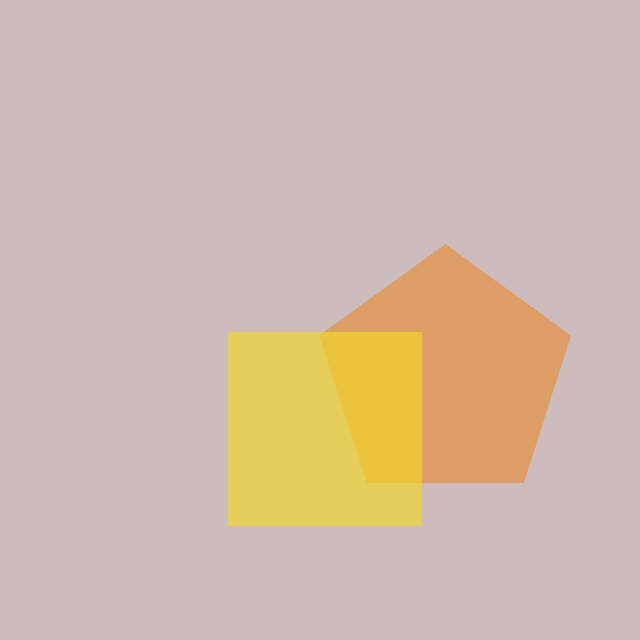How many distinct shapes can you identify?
There are 2 distinct shapes: an orange pentagon, a yellow square.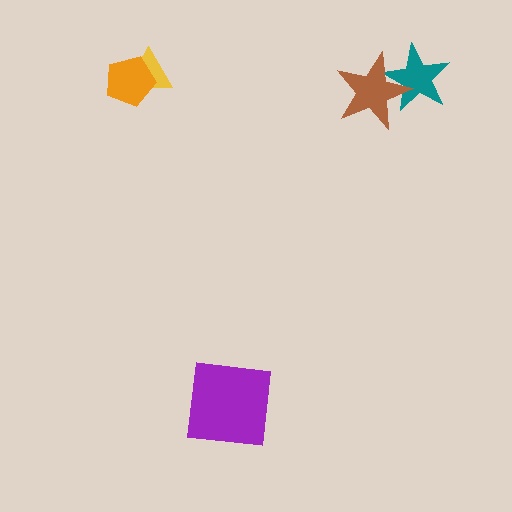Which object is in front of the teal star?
The brown star is in front of the teal star.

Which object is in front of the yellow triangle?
The orange pentagon is in front of the yellow triangle.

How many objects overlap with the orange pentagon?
1 object overlaps with the orange pentagon.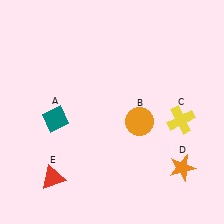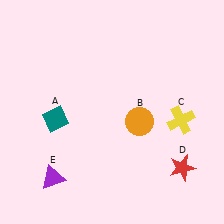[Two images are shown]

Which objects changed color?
D changed from orange to red. E changed from red to purple.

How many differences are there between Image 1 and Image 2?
There are 2 differences between the two images.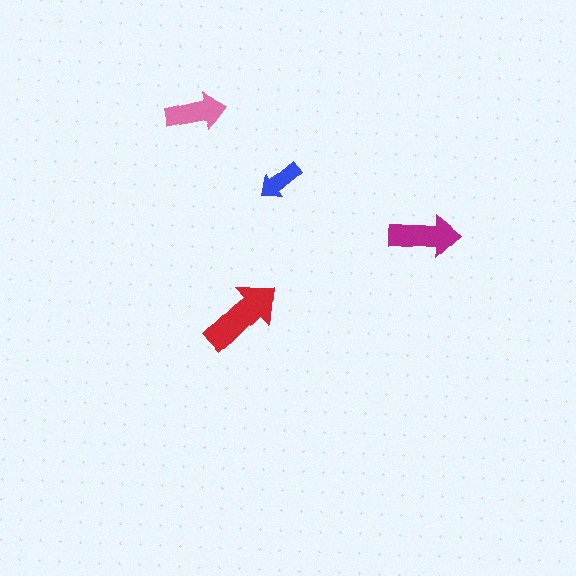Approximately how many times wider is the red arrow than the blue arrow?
About 2 times wider.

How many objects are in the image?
There are 4 objects in the image.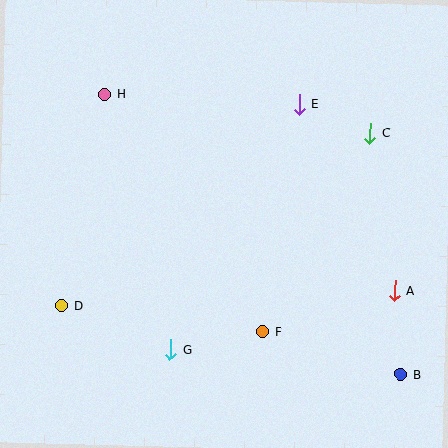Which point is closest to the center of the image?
Point F at (263, 332) is closest to the center.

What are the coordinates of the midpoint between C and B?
The midpoint between C and B is at (385, 254).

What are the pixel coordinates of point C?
Point C is at (370, 133).